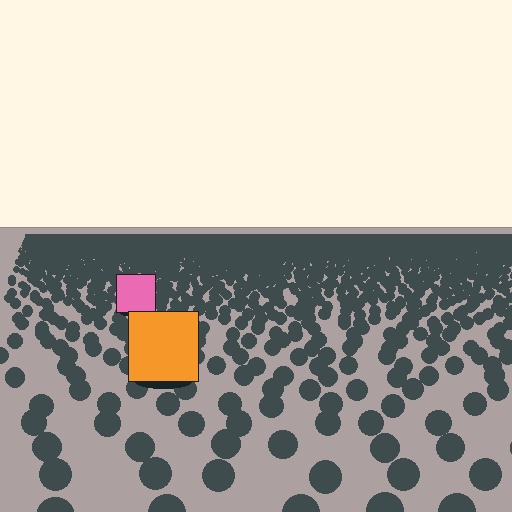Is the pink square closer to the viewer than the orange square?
No. The orange square is closer — you can tell from the texture gradient: the ground texture is coarser near it.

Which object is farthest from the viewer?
The pink square is farthest from the viewer. It appears smaller and the ground texture around it is denser.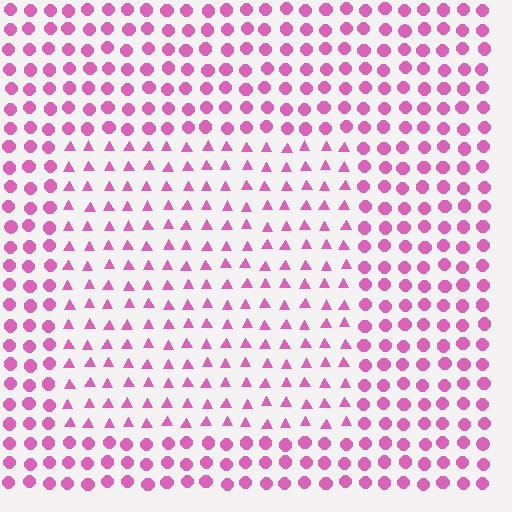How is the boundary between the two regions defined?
The boundary is defined by a change in element shape: triangles inside vs. circles outside. All elements share the same color and spacing.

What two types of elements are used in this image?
The image uses triangles inside the rectangle region and circles outside it.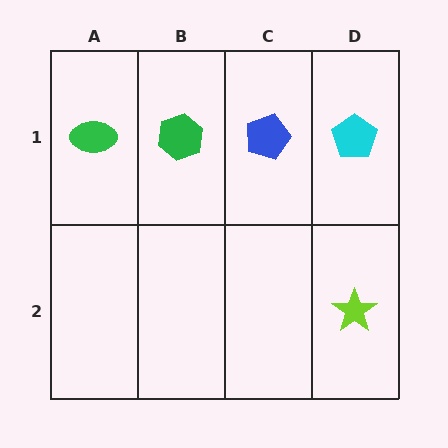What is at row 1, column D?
A cyan pentagon.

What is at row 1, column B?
A green hexagon.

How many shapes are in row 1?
4 shapes.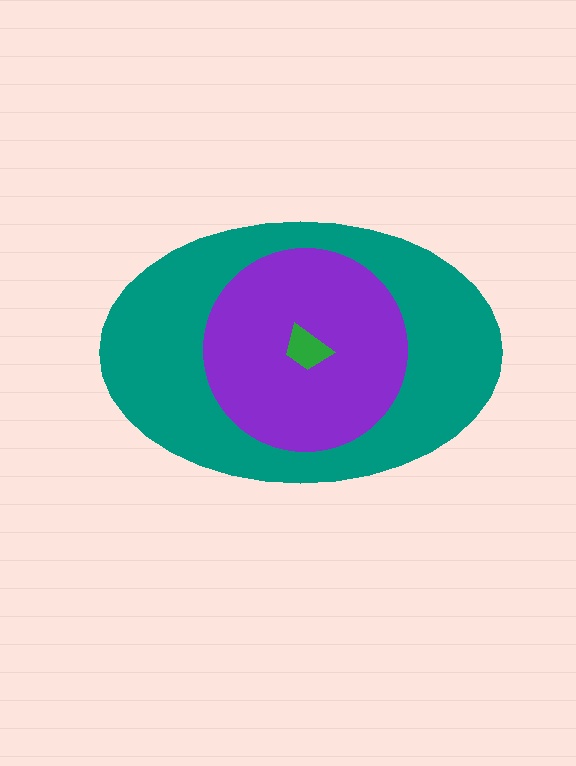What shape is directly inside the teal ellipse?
The purple circle.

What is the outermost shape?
The teal ellipse.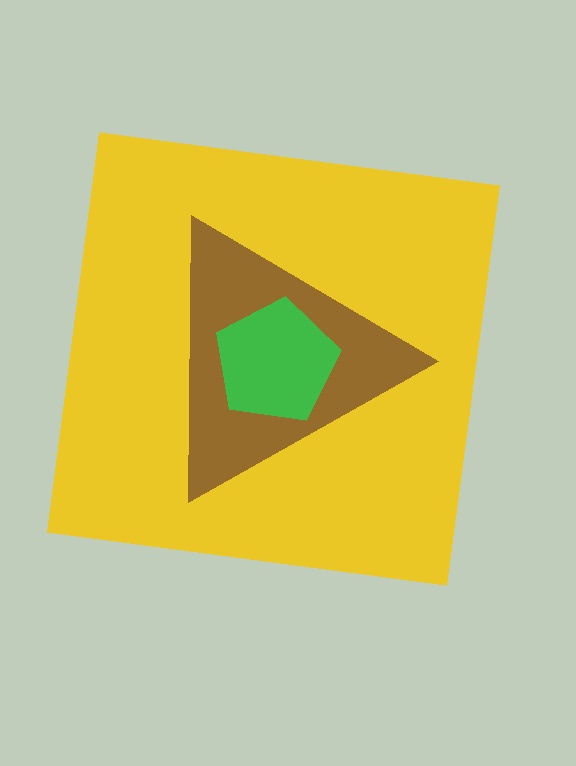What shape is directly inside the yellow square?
The brown triangle.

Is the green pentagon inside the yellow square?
Yes.